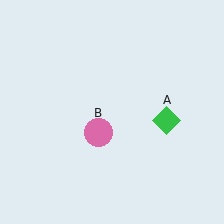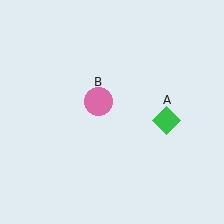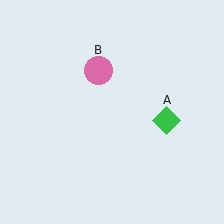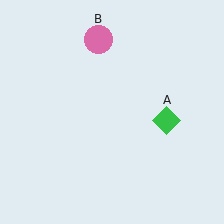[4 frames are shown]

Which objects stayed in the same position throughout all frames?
Green diamond (object A) remained stationary.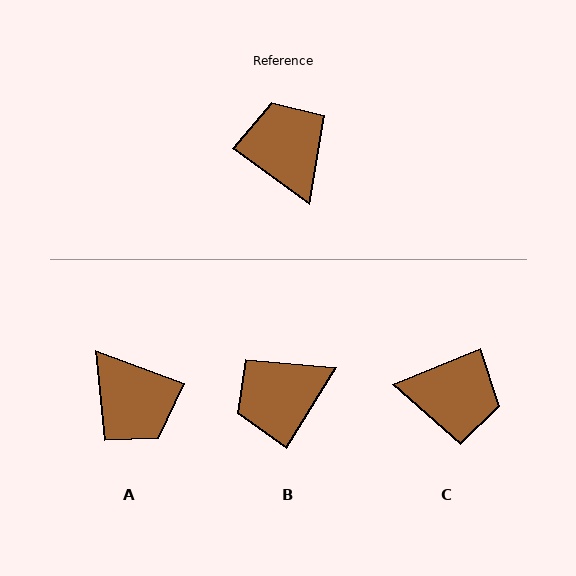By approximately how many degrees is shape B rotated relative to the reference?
Approximately 95 degrees counter-clockwise.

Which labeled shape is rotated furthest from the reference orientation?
A, about 164 degrees away.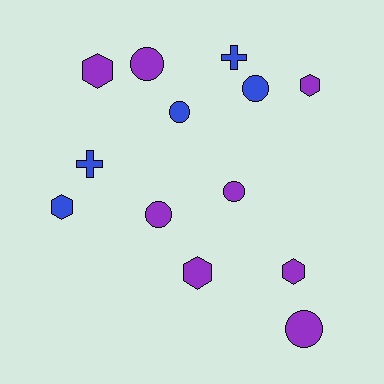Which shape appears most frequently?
Circle, with 6 objects.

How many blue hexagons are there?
There is 1 blue hexagon.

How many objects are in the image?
There are 13 objects.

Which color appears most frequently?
Purple, with 8 objects.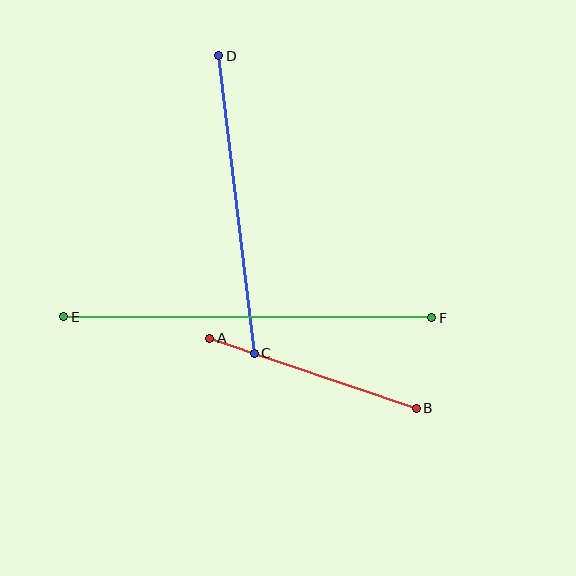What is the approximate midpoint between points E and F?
The midpoint is at approximately (248, 317) pixels.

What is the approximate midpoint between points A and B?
The midpoint is at approximately (313, 373) pixels.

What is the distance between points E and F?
The distance is approximately 368 pixels.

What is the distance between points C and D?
The distance is approximately 300 pixels.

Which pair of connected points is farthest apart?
Points E and F are farthest apart.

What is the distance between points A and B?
The distance is approximately 218 pixels.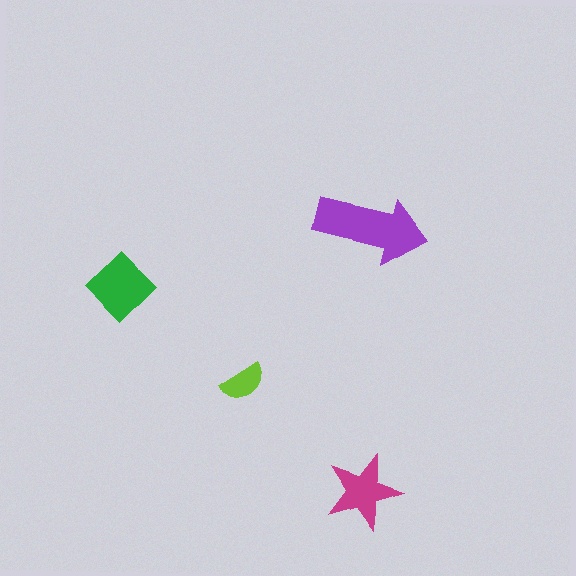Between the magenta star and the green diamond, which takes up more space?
The green diamond.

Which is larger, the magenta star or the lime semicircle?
The magenta star.